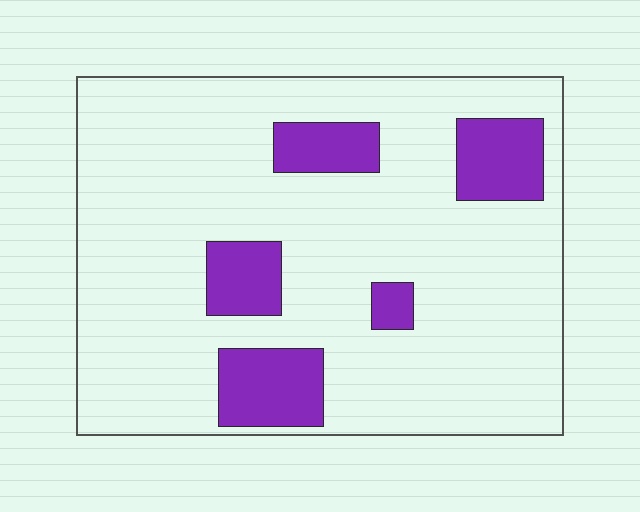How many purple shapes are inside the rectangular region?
5.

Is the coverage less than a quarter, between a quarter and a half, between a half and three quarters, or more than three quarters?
Less than a quarter.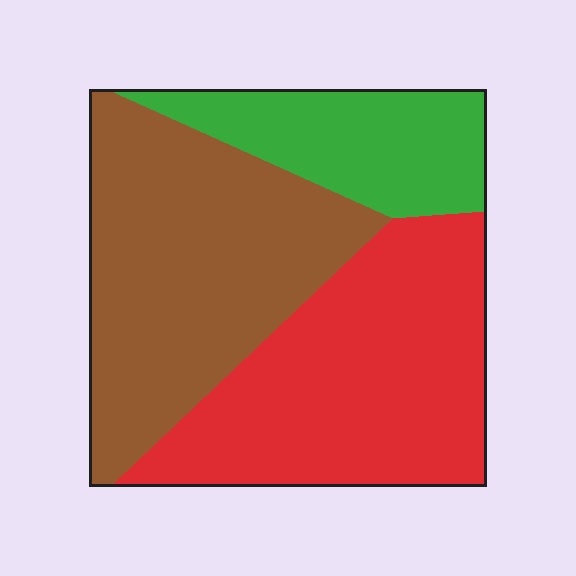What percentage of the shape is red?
Red covers around 40% of the shape.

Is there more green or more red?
Red.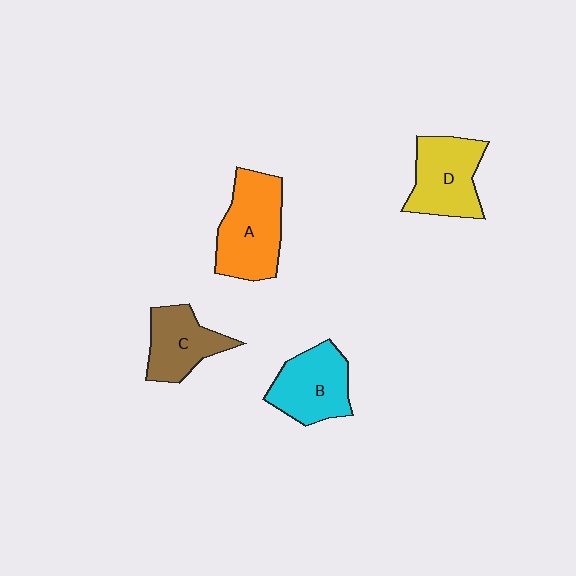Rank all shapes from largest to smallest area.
From largest to smallest: A (orange), D (yellow), B (cyan), C (brown).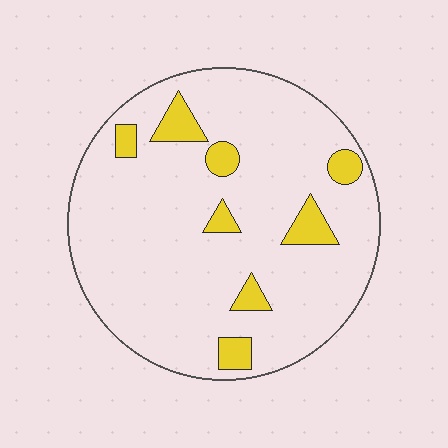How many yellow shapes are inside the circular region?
8.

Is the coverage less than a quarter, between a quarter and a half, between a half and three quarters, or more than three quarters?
Less than a quarter.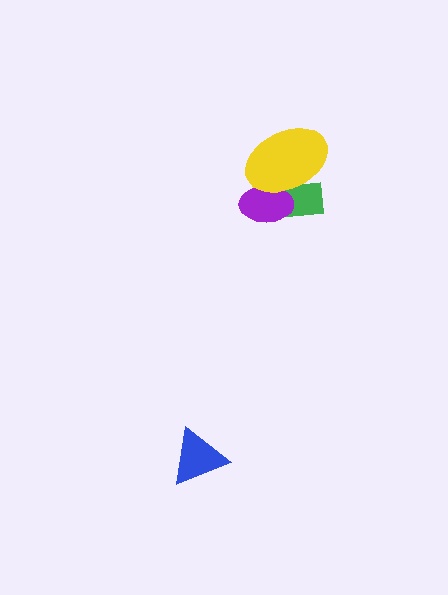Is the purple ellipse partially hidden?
Yes, it is partially covered by another shape.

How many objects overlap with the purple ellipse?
2 objects overlap with the purple ellipse.